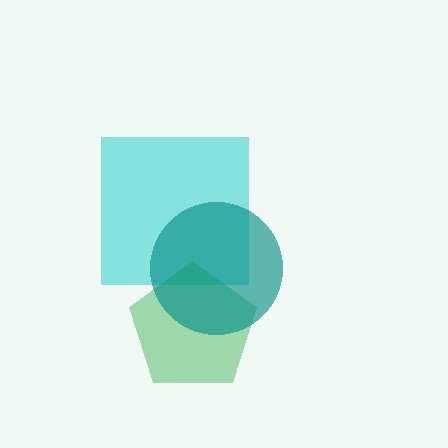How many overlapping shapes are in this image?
There are 3 overlapping shapes in the image.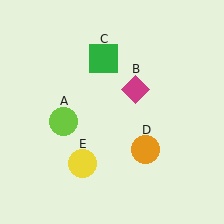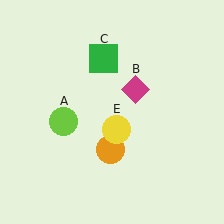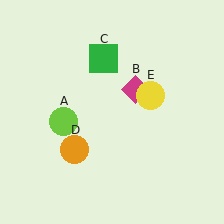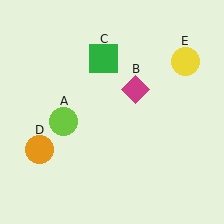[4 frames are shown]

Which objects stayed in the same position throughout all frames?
Lime circle (object A) and magenta diamond (object B) and green square (object C) remained stationary.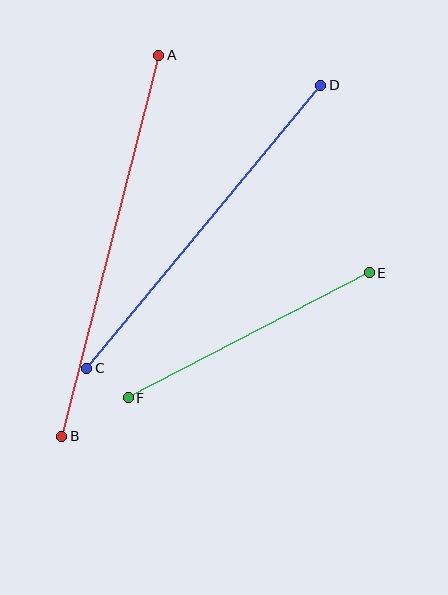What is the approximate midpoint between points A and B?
The midpoint is at approximately (110, 246) pixels.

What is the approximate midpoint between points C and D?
The midpoint is at approximately (204, 227) pixels.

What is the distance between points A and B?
The distance is approximately 393 pixels.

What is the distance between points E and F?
The distance is approximately 271 pixels.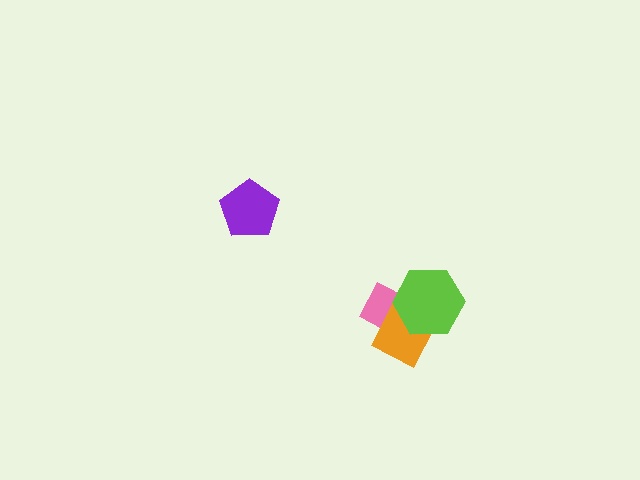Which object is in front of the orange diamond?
The lime hexagon is in front of the orange diamond.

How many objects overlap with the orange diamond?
2 objects overlap with the orange diamond.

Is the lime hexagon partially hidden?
No, no other shape covers it.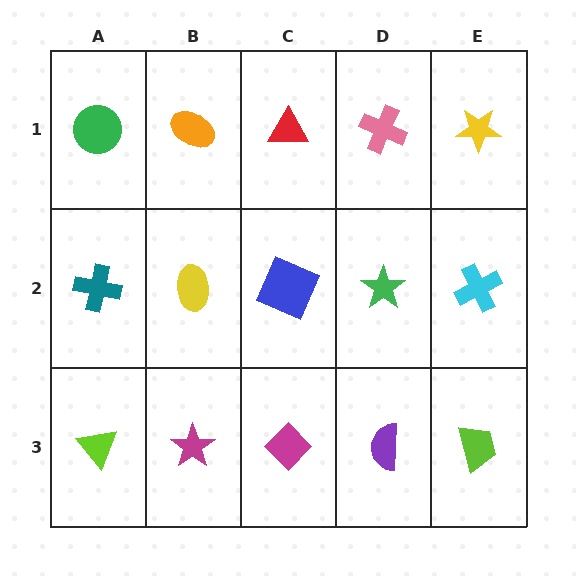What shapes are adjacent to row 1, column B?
A yellow ellipse (row 2, column B), a green circle (row 1, column A), a red triangle (row 1, column C).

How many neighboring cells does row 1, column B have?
3.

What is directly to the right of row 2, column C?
A green star.